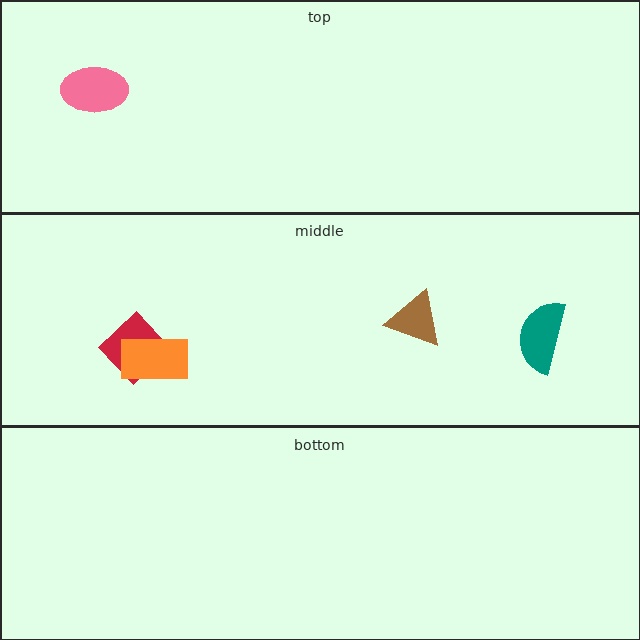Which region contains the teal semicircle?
The middle region.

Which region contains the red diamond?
The middle region.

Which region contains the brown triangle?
The middle region.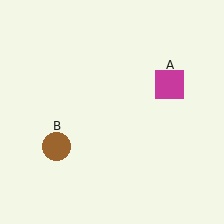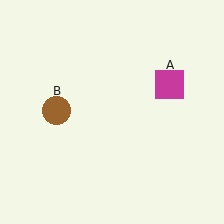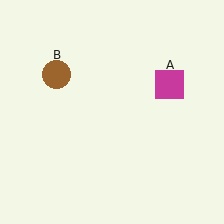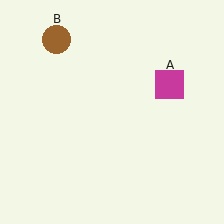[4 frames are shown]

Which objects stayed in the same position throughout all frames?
Magenta square (object A) remained stationary.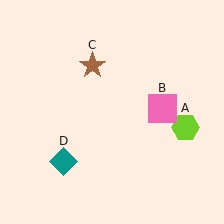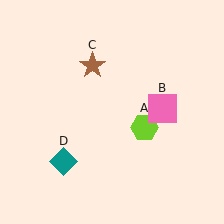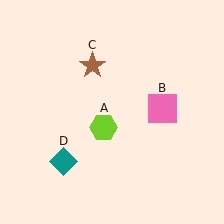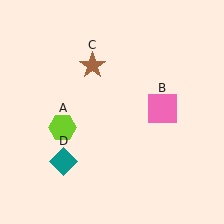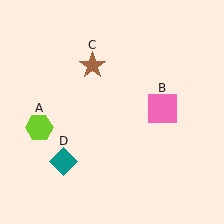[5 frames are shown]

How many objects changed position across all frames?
1 object changed position: lime hexagon (object A).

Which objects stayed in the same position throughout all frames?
Pink square (object B) and brown star (object C) and teal diamond (object D) remained stationary.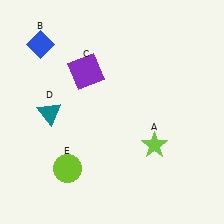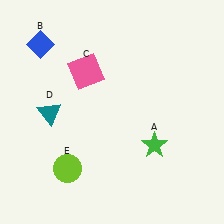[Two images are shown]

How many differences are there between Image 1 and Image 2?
There are 2 differences between the two images.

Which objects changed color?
A changed from lime to green. C changed from purple to pink.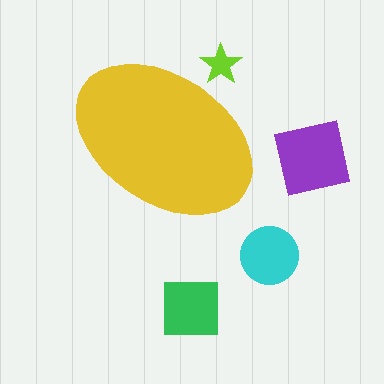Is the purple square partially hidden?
No, the purple square is fully visible.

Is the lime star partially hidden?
Yes, the lime star is partially hidden behind the yellow ellipse.